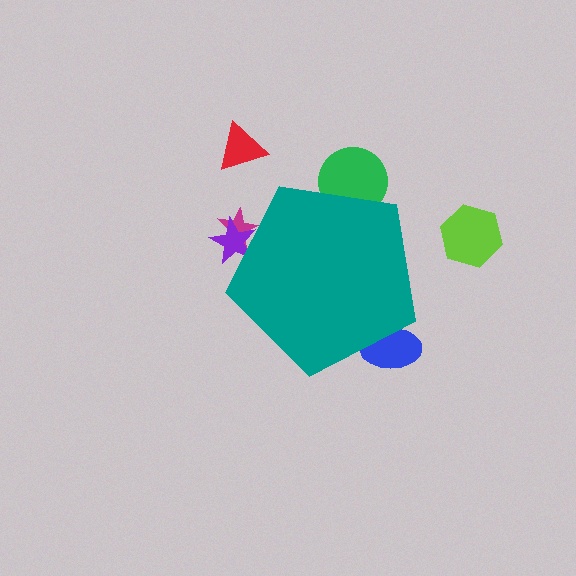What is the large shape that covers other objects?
A teal pentagon.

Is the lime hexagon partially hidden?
No, the lime hexagon is fully visible.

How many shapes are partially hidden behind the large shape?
4 shapes are partially hidden.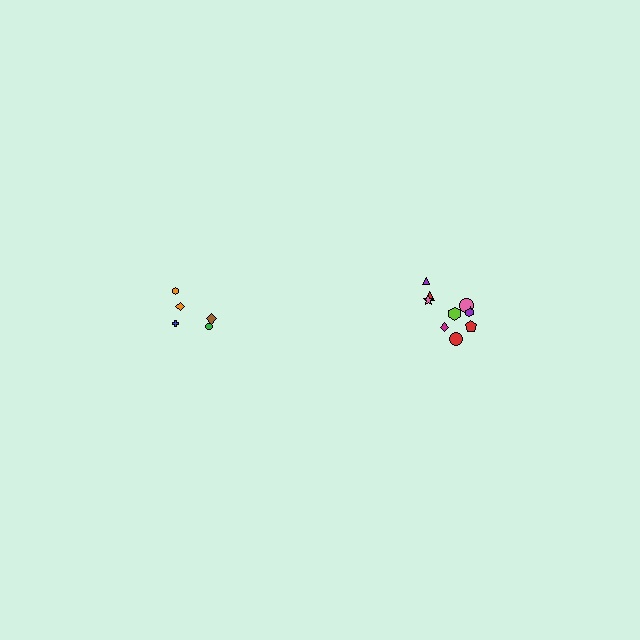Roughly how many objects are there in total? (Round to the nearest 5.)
Roughly 15 objects in total.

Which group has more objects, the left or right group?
The right group.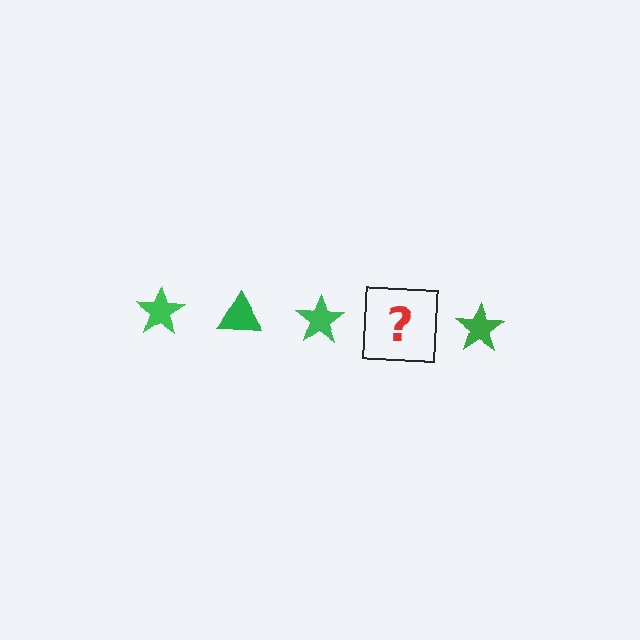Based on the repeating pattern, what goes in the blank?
The blank should be a green triangle.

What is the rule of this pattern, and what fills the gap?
The rule is that the pattern cycles through star, triangle shapes in green. The gap should be filled with a green triangle.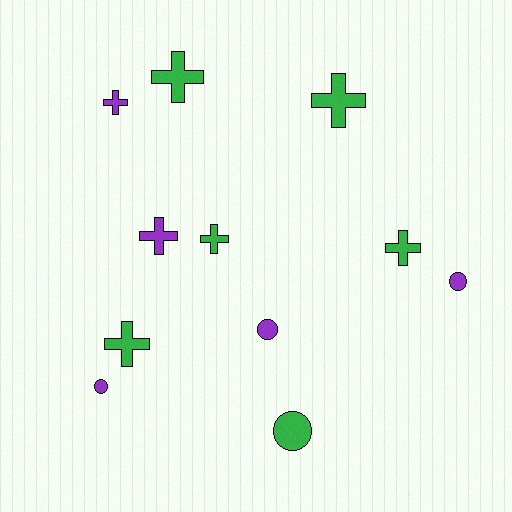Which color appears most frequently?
Green, with 6 objects.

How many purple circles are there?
There are 3 purple circles.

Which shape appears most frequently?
Cross, with 7 objects.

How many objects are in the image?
There are 11 objects.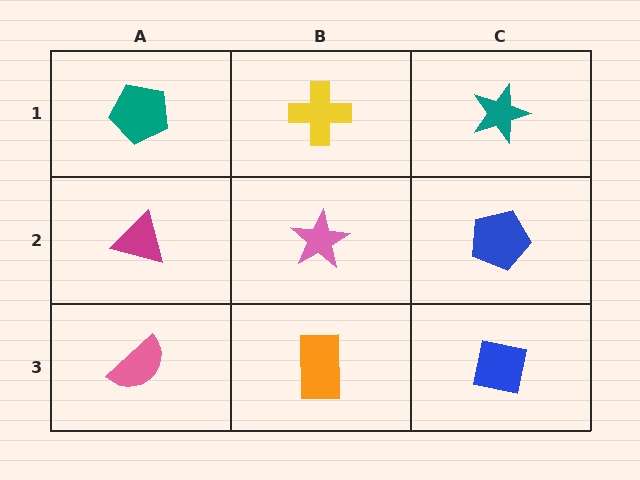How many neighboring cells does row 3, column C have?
2.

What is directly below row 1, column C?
A blue pentagon.